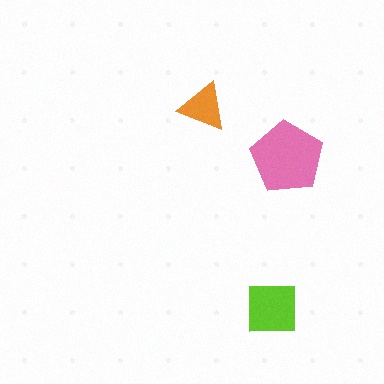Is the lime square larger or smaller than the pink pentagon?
Smaller.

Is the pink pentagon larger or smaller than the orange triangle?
Larger.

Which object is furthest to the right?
The pink pentagon is rightmost.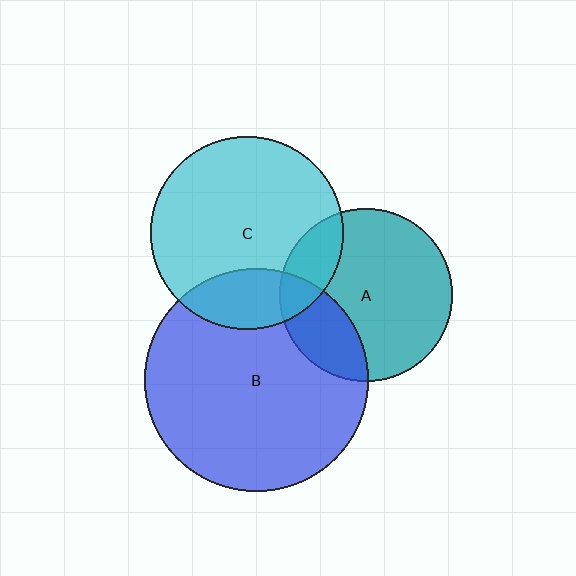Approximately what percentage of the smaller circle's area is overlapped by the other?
Approximately 20%.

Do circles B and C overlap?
Yes.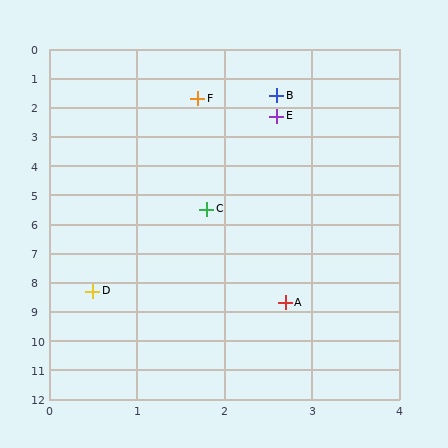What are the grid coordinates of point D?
Point D is at approximately (0.5, 8.3).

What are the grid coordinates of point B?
Point B is at approximately (2.6, 1.6).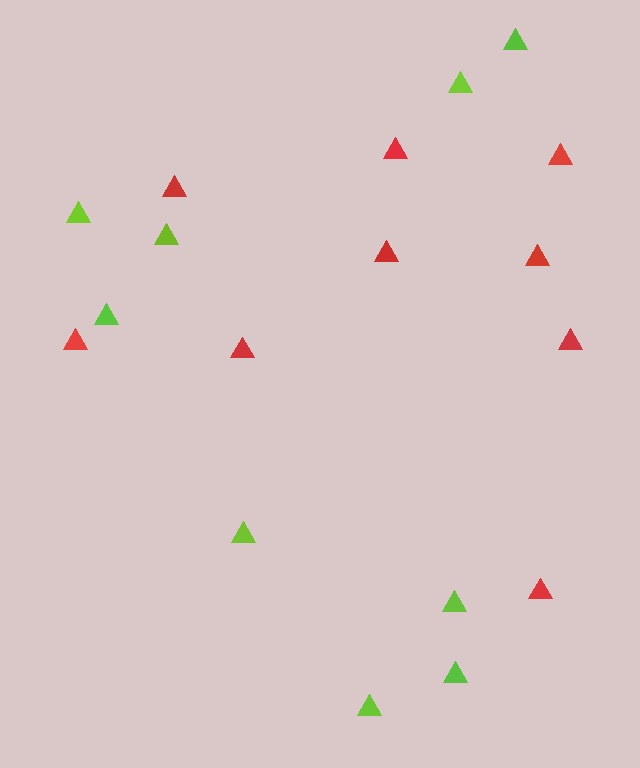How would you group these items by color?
There are 2 groups: one group of lime triangles (9) and one group of red triangles (9).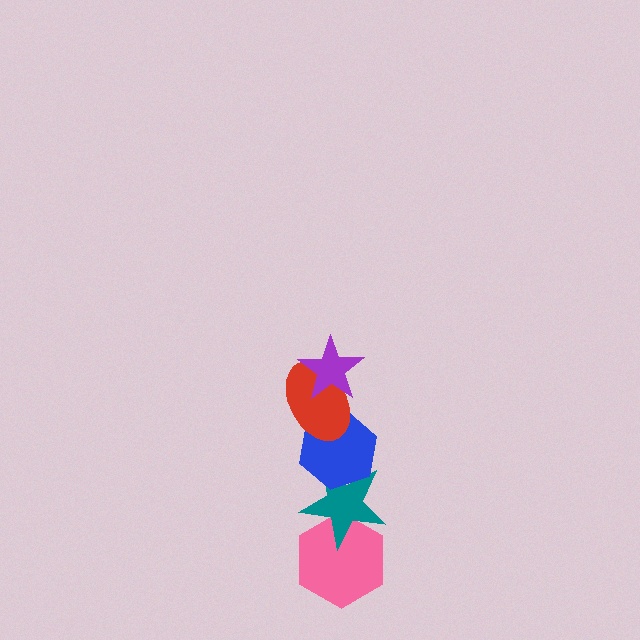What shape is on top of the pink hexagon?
The teal star is on top of the pink hexagon.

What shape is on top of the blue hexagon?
The red ellipse is on top of the blue hexagon.